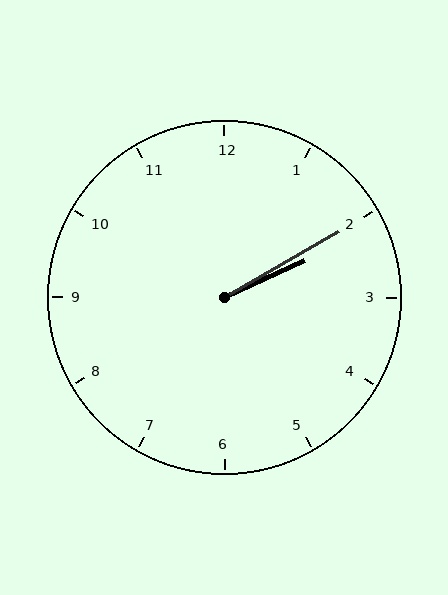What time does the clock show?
2:10.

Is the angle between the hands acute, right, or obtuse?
It is acute.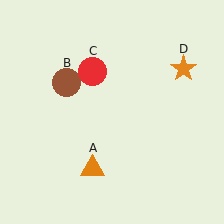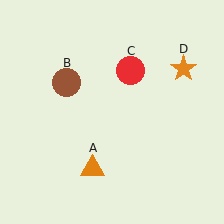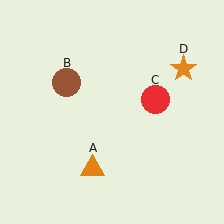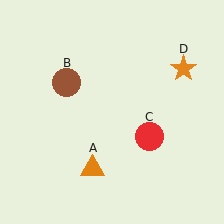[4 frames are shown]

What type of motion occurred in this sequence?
The red circle (object C) rotated clockwise around the center of the scene.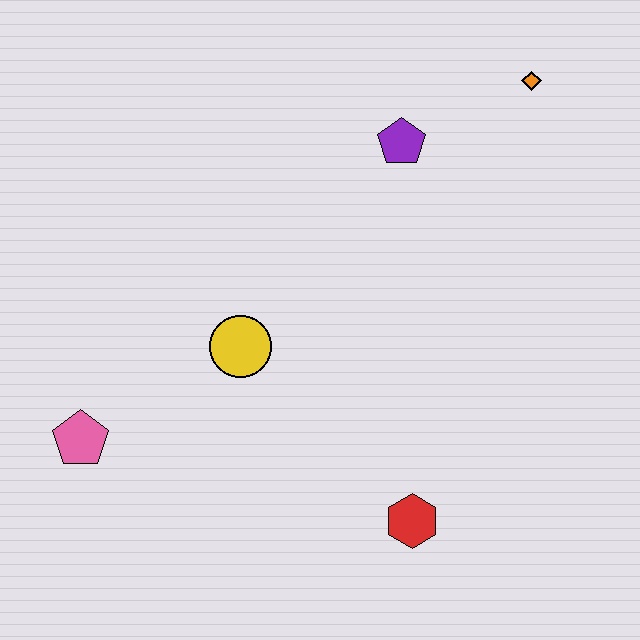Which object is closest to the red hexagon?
The yellow circle is closest to the red hexagon.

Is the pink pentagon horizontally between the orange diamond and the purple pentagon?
No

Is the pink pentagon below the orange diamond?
Yes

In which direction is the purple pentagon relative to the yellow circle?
The purple pentagon is above the yellow circle.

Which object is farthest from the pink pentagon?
The orange diamond is farthest from the pink pentagon.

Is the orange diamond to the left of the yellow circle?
No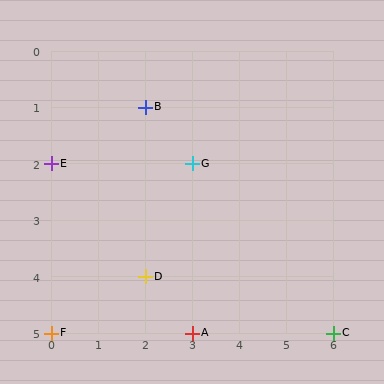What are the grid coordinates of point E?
Point E is at grid coordinates (0, 2).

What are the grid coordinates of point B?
Point B is at grid coordinates (2, 1).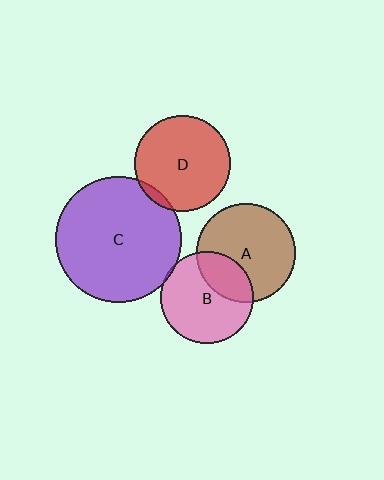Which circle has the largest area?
Circle C (purple).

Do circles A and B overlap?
Yes.